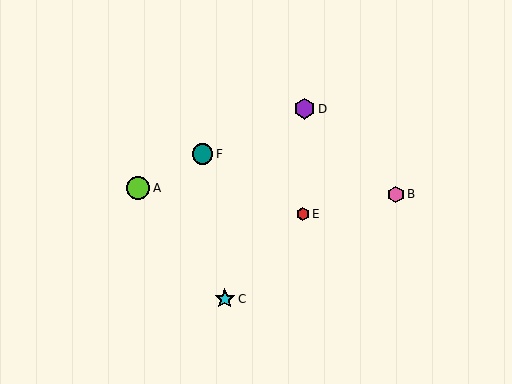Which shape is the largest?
The lime circle (labeled A) is the largest.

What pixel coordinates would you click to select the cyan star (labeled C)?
Click at (225, 299) to select the cyan star C.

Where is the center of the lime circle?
The center of the lime circle is at (138, 188).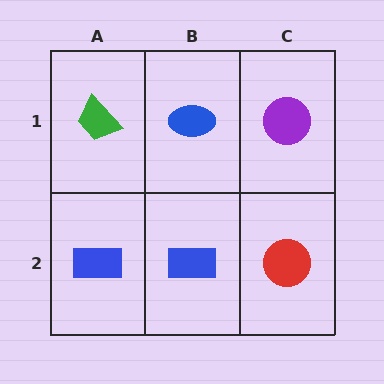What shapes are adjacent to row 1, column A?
A blue rectangle (row 2, column A), a blue ellipse (row 1, column B).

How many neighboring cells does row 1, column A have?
2.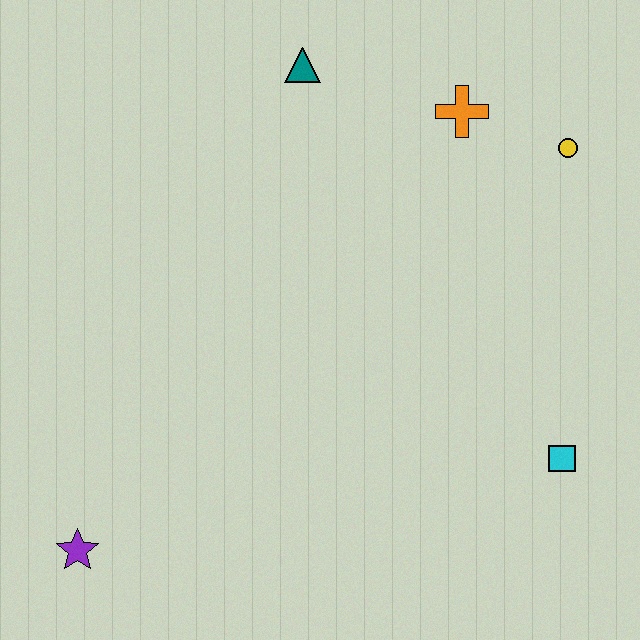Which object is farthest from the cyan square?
The purple star is farthest from the cyan square.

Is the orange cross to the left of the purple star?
No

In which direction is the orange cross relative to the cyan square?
The orange cross is above the cyan square.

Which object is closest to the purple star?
The cyan square is closest to the purple star.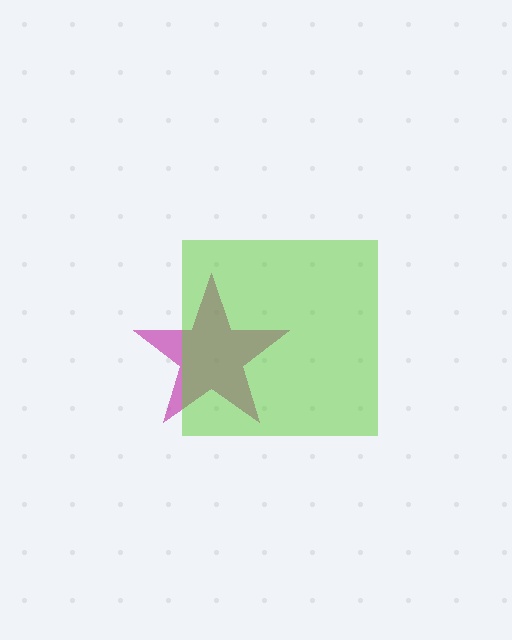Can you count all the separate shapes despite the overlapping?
Yes, there are 2 separate shapes.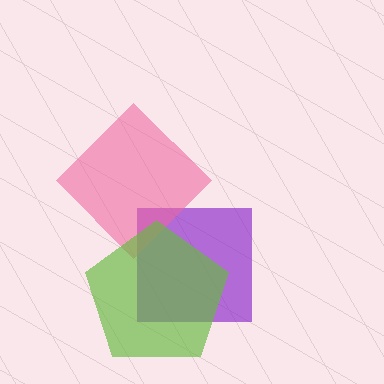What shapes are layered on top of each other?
The layered shapes are: a purple square, a pink diamond, a lime pentagon.